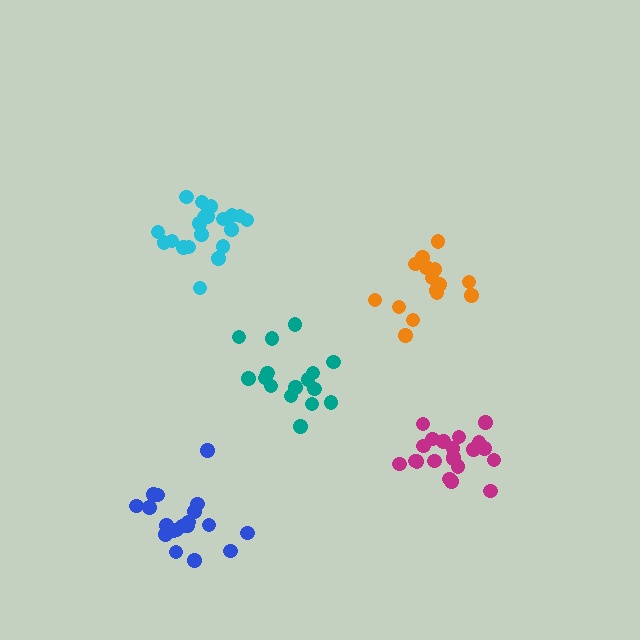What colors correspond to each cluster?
The clusters are colored: orange, cyan, magenta, teal, blue.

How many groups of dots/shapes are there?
There are 5 groups.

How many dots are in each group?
Group 1: 15 dots, Group 2: 21 dots, Group 3: 21 dots, Group 4: 16 dots, Group 5: 19 dots (92 total).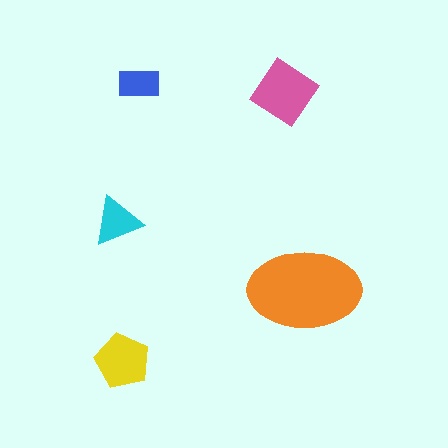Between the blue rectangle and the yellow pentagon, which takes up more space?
The yellow pentagon.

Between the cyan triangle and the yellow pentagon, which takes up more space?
The yellow pentagon.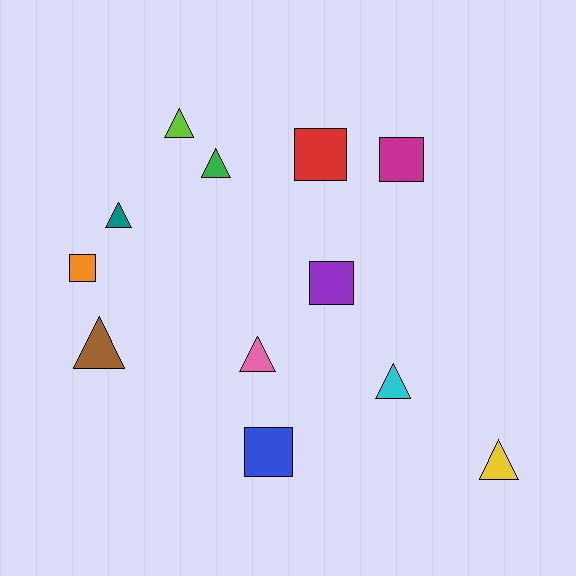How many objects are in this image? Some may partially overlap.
There are 12 objects.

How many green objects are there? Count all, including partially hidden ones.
There is 1 green object.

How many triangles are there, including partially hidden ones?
There are 7 triangles.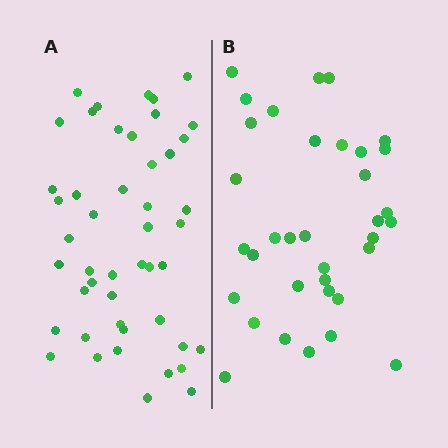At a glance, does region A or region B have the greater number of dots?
Region A (the left region) has more dots.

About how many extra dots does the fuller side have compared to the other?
Region A has roughly 12 or so more dots than region B.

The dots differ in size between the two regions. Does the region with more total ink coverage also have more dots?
No. Region B has more total ink coverage because its dots are larger, but region A actually contains more individual dots. Total area can be misleading — the number of items is what matters here.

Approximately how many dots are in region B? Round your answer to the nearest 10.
About 40 dots. (The exact count is 35, which rounds to 40.)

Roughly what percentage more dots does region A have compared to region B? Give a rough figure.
About 35% more.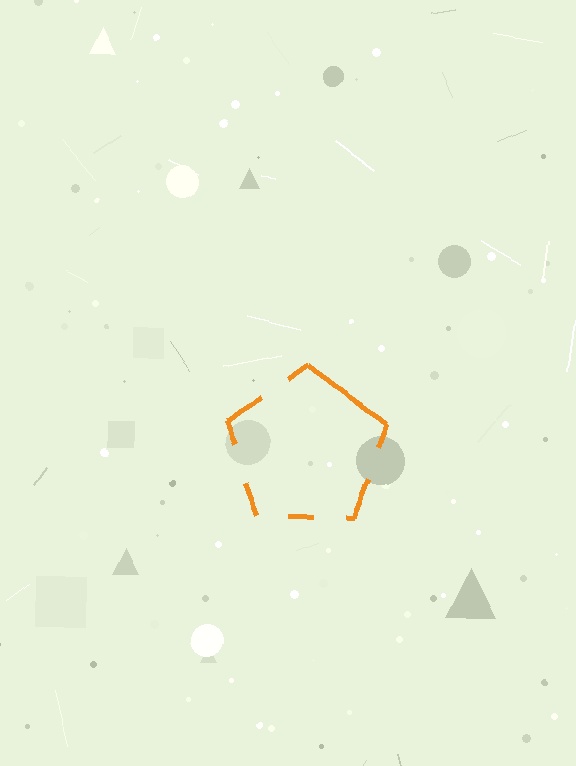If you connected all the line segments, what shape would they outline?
They would outline a pentagon.